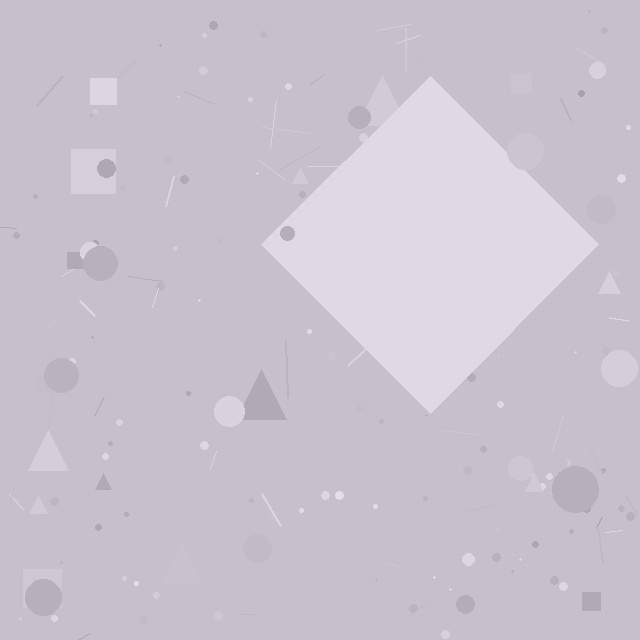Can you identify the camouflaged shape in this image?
The camouflaged shape is a diamond.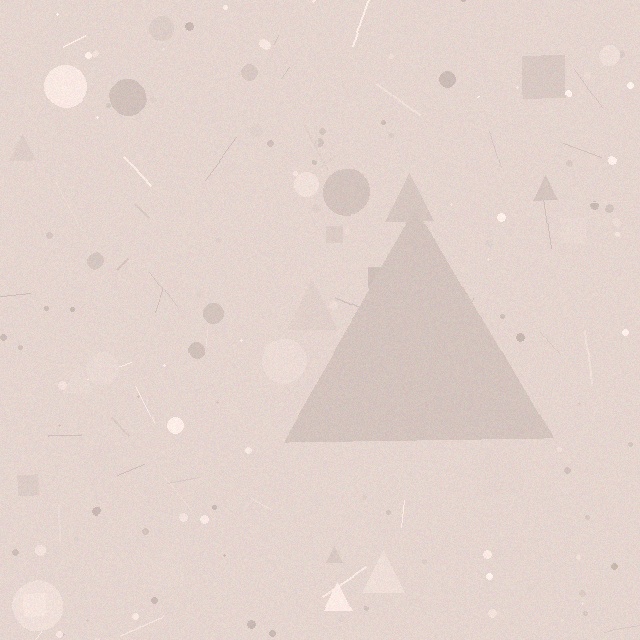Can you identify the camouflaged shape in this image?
The camouflaged shape is a triangle.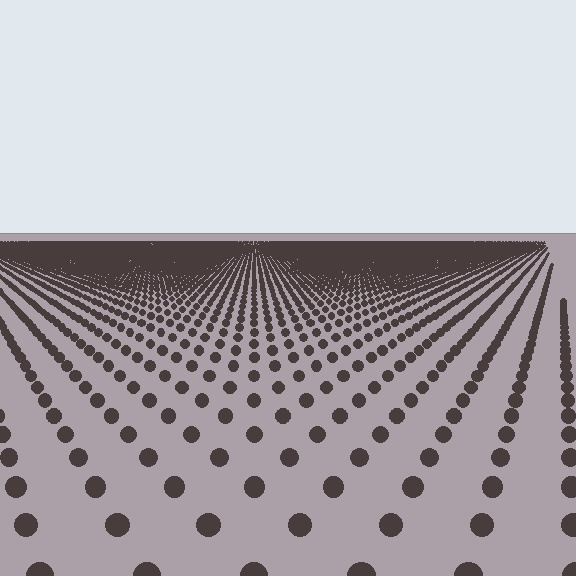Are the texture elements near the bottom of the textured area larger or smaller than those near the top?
Larger. Near the bottom, elements are closer to the viewer and appear at a bigger on-screen size.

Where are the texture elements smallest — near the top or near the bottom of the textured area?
Near the top.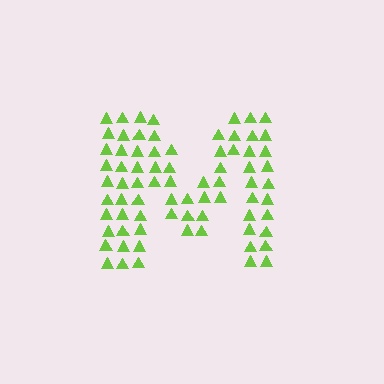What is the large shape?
The large shape is the letter M.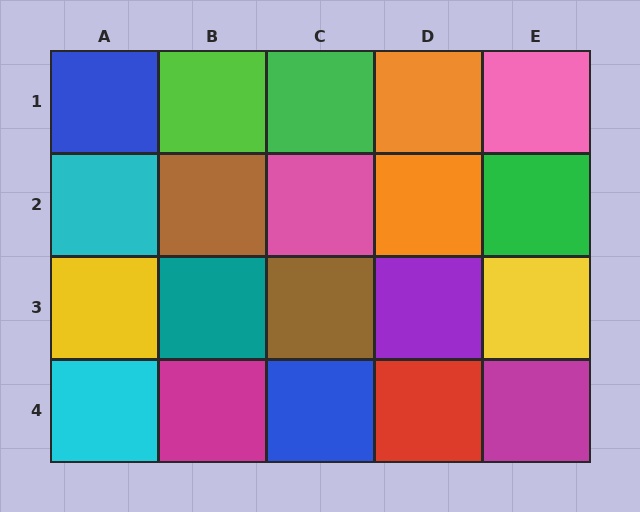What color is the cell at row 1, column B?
Lime.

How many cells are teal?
1 cell is teal.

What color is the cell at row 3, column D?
Purple.